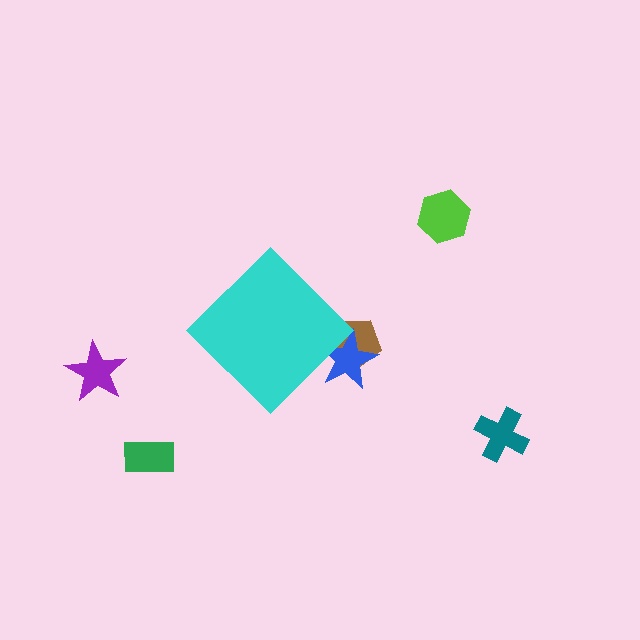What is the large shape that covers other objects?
A cyan diamond.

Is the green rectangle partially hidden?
No, the green rectangle is fully visible.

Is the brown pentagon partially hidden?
Yes, the brown pentagon is partially hidden behind the cyan diamond.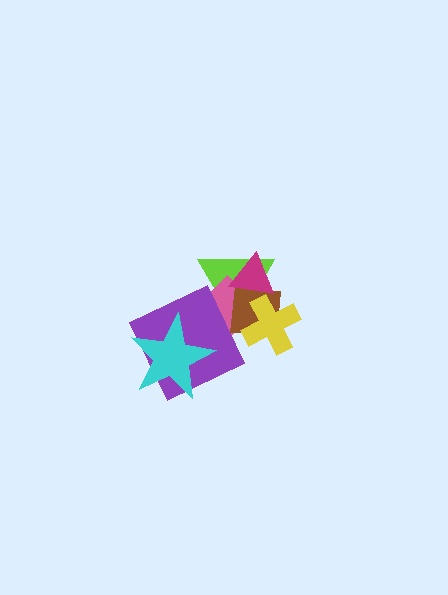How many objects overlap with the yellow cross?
3 objects overlap with the yellow cross.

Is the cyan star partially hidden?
No, no other shape covers it.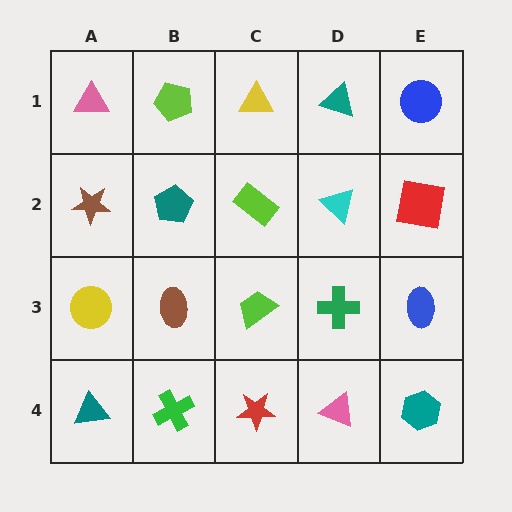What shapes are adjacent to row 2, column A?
A pink triangle (row 1, column A), a yellow circle (row 3, column A), a teal pentagon (row 2, column B).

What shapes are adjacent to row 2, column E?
A blue circle (row 1, column E), a blue ellipse (row 3, column E), a cyan triangle (row 2, column D).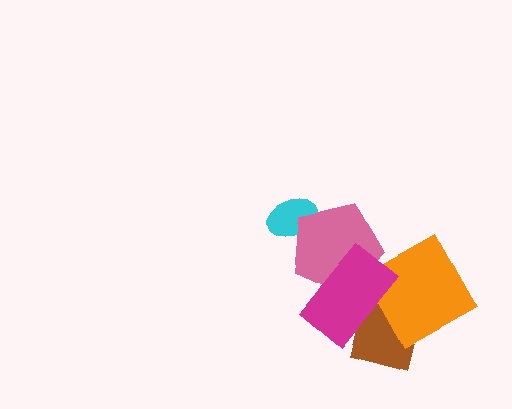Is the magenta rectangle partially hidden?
No, no other shape covers it.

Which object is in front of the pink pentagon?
The magenta rectangle is in front of the pink pentagon.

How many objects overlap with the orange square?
2 objects overlap with the orange square.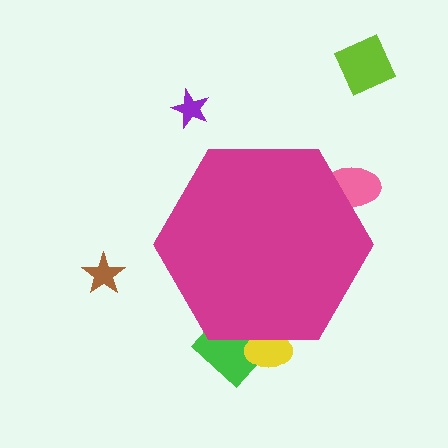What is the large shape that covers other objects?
A magenta hexagon.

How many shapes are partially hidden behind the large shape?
3 shapes are partially hidden.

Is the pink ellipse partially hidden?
Yes, the pink ellipse is partially hidden behind the magenta hexagon.